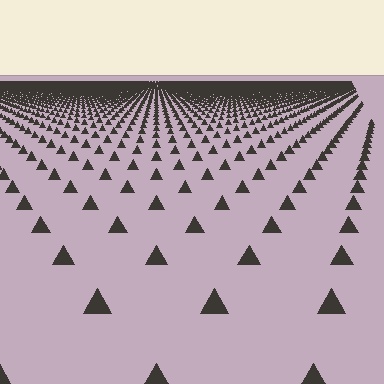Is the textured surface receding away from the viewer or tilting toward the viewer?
The surface is receding away from the viewer. Texture elements get smaller and denser toward the top.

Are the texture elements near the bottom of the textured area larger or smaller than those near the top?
Larger. Near the bottom, elements are closer to the viewer and appear at a bigger on-screen size.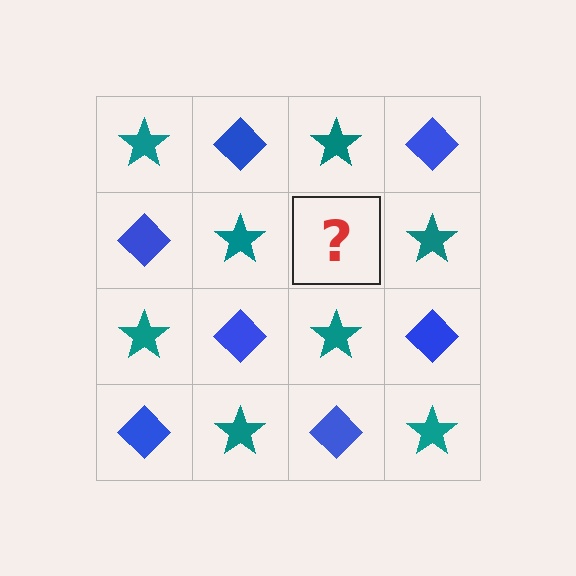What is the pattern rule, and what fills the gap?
The rule is that it alternates teal star and blue diamond in a checkerboard pattern. The gap should be filled with a blue diamond.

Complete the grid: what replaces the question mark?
The question mark should be replaced with a blue diamond.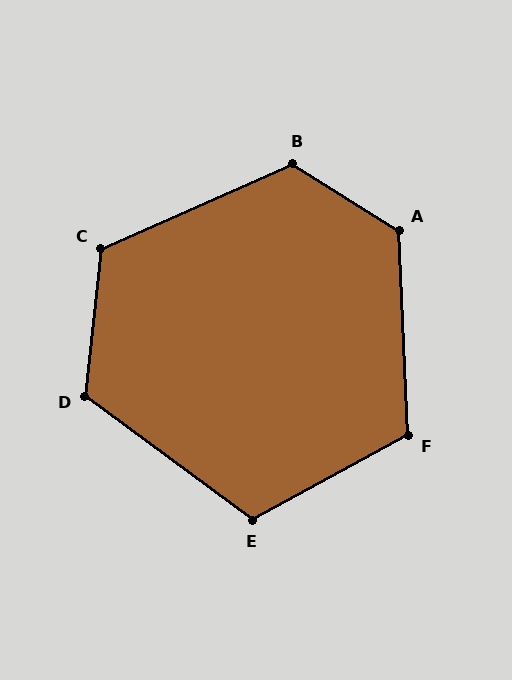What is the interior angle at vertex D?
Approximately 120 degrees (obtuse).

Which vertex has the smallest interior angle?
E, at approximately 115 degrees.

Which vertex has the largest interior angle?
A, at approximately 125 degrees.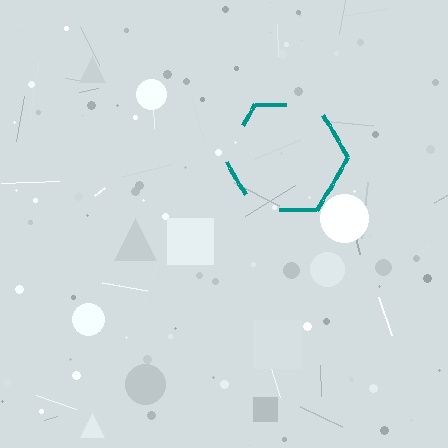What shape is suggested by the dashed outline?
The dashed outline suggests a hexagon.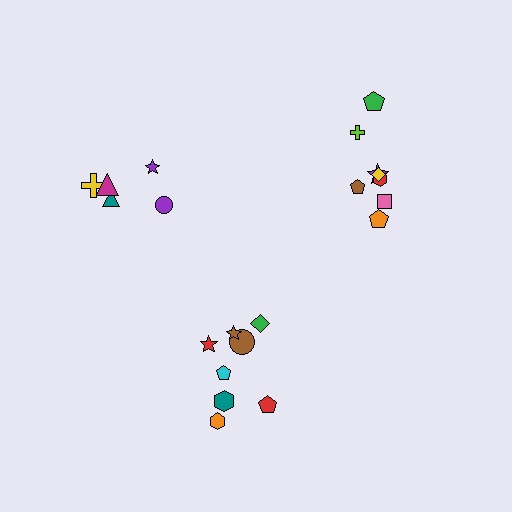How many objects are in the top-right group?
There are 8 objects.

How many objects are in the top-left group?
There are 5 objects.